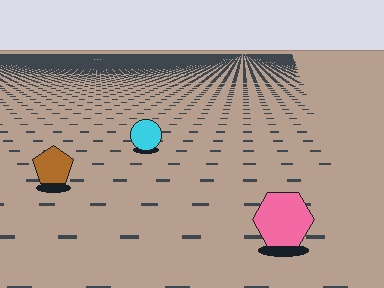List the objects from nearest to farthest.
From nearest to farthest: the pink hexagon, the brown pentagon, the cyan circle.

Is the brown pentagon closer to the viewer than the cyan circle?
Yes. The brown pentagon is closer — you can tell from the texture gradient: the ground texture is coarser near it.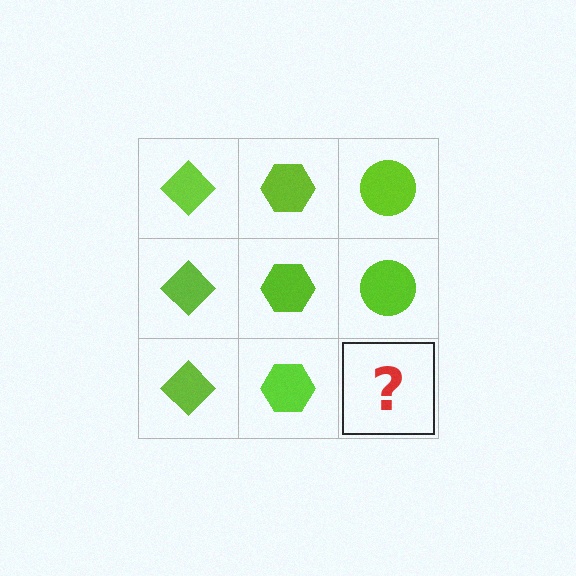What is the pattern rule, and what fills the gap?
The rule is that each column has a consistent shape. The gap should be filled with a lime circle.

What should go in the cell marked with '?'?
The missing cell should contain a lime circle.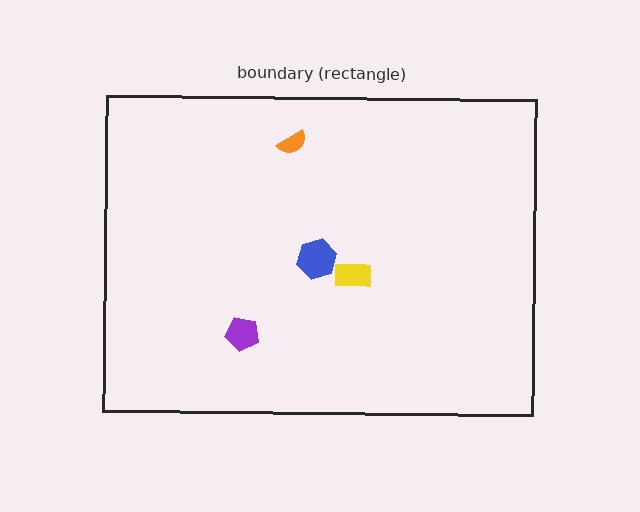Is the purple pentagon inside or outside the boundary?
Inside.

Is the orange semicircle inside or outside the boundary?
Inside.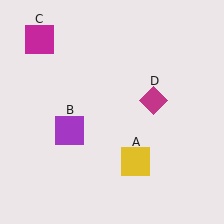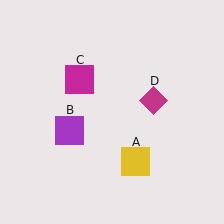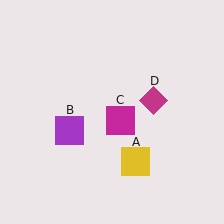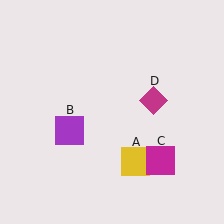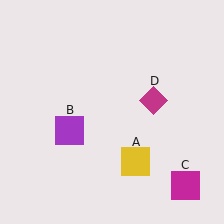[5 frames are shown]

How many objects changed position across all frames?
1 object changed position: magenta square (object C).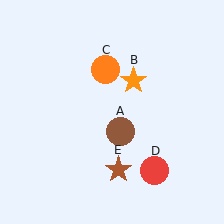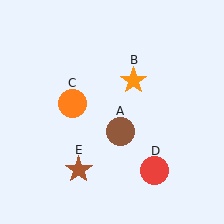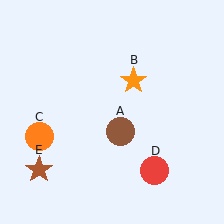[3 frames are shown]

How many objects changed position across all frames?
2 objects changed position: orange circle (object C), brown star (object E).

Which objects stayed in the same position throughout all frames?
Brown circle (object A) and orange star (object B) and red circle (object D) remained stationary.